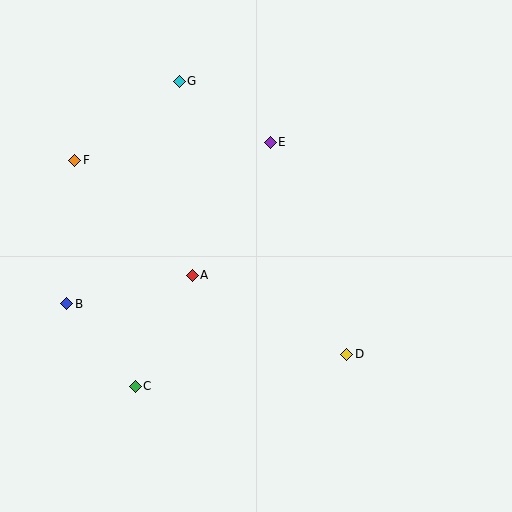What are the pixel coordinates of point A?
Point A is at (192, 275).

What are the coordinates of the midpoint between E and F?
The midpoint between E and F is at (173, 151).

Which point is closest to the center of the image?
Point A at (192, 275) is closest to the center.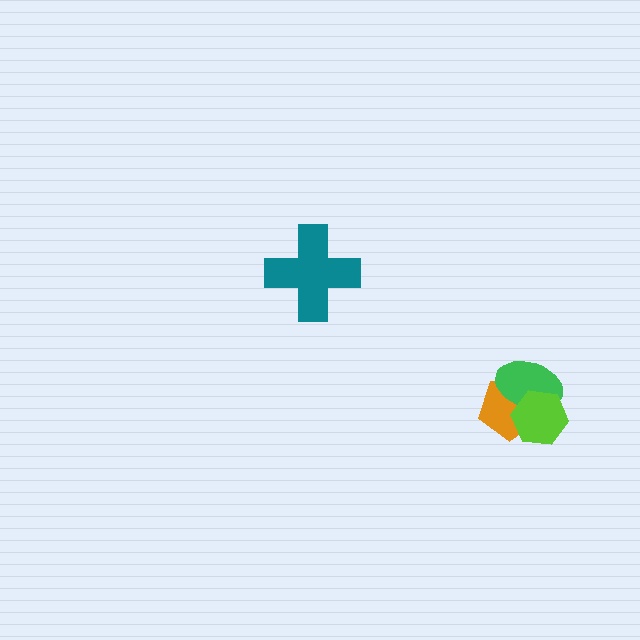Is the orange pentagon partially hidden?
Yes, it is partially covered by another shape.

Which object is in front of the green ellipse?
The lime hexagon is in front of the green ellipse.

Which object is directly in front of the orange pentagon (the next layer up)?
The green ellipse is directly in front of the orange pentagon.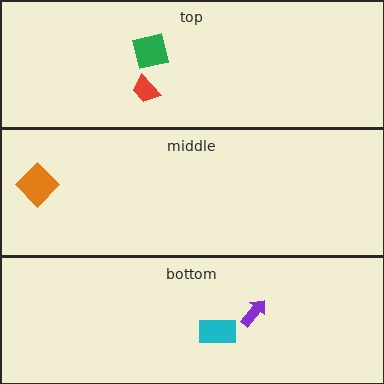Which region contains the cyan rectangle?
The bottom region.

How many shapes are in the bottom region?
2.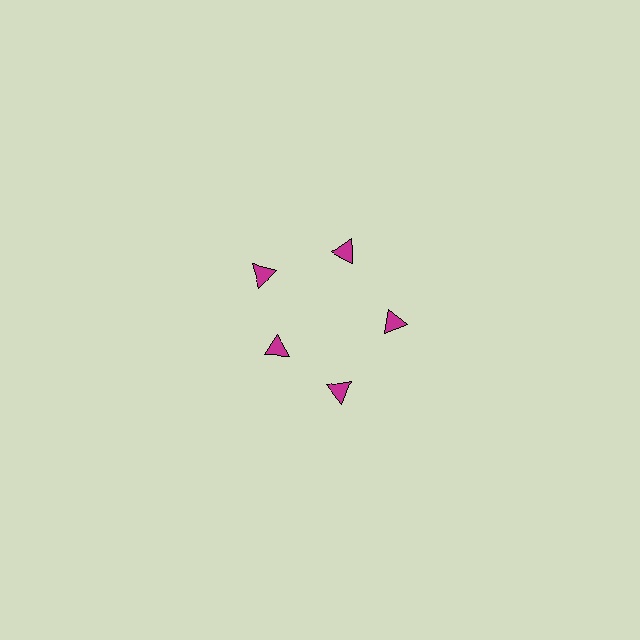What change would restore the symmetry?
The symmetry would be restored by moving it outward, back onto the ring so that all 5 triangles sit at equal angles and equal distance from the center.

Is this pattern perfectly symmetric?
No. The 5 magenta triangles are arranged in a ring, but one element near the 8 o'clock position is pulled inward toward the center, breaking the 5-fold rotational symmetry.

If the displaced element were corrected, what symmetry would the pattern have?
It would have 5-fold rotational symmetry — the pattern would map onto itself every 72 degrees.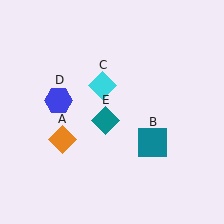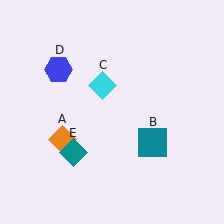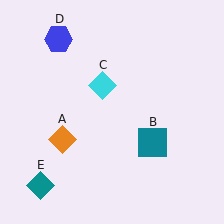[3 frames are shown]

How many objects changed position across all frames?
2 objects changed position: blue hexagon (object D), teal diamond (object E).